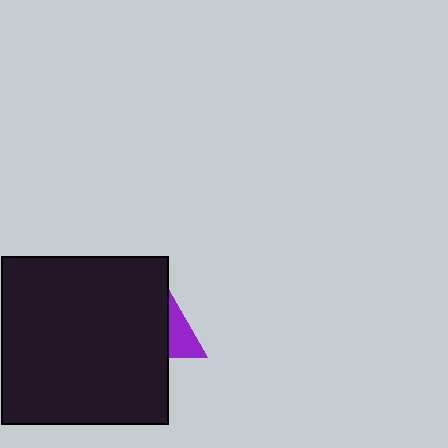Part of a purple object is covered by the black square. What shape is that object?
It is a triangle.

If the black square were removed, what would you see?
You would see the complete purple triangle.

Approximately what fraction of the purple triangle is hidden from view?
Roughly 68% of the purple triangle is hidden behind the black square.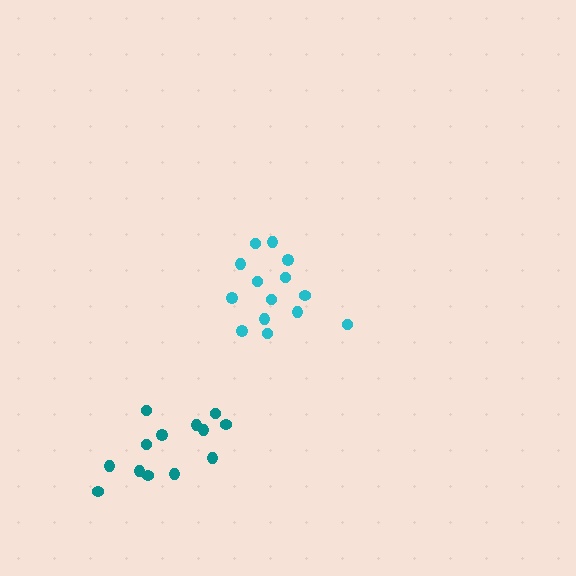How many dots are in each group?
Group 1: 13 dots, Group 2: 14 dots (27 total).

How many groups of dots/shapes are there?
There are 2 groups.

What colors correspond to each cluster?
The clusters are colored: teal, cyan.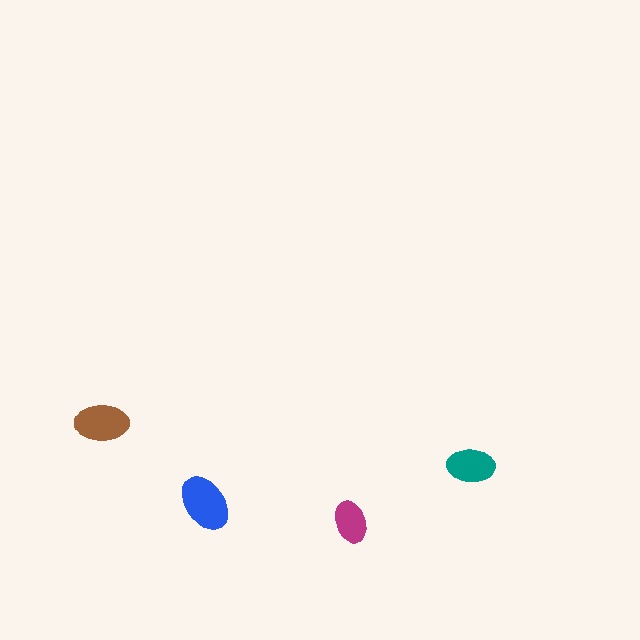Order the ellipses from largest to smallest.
the blue one, the brown one, the teal one, the magenta one.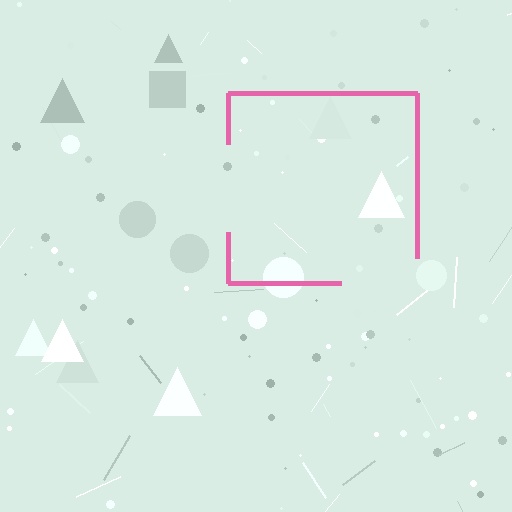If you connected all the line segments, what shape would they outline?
They would outline a square.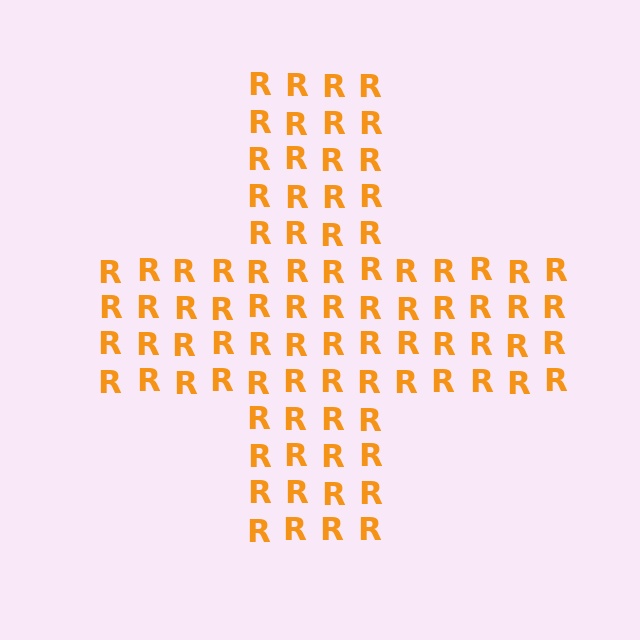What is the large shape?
The large shape is a cross.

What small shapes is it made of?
It is made of small letter R's.